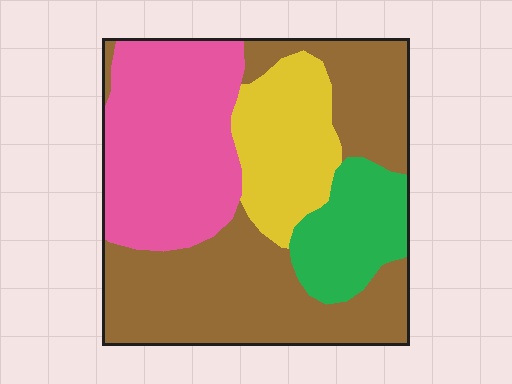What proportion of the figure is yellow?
Yellow takes up less than a sixth of the figure.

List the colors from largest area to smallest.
From largest to smallest: brown, pink, yellow, green.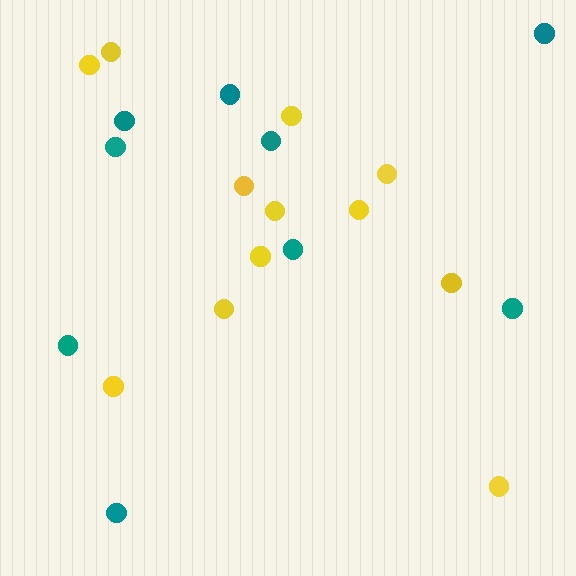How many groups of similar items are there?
There are 2 groups: one group of teal circles (9) and one group of yellow circles (12).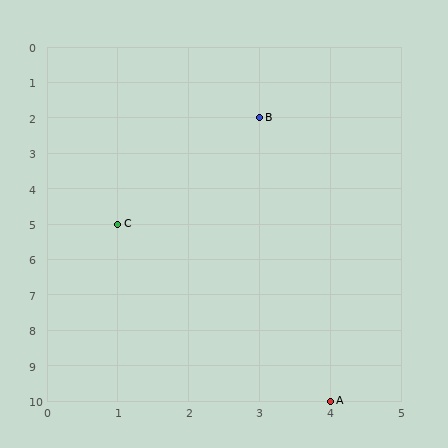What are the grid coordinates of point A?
Point A is at grid coordinates (4, 10).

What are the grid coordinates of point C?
Point C is at grid coordinates (1, 5).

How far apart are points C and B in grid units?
Points C and B are 2 columns and 3 rows apart (about 3.6 grid units diagonally).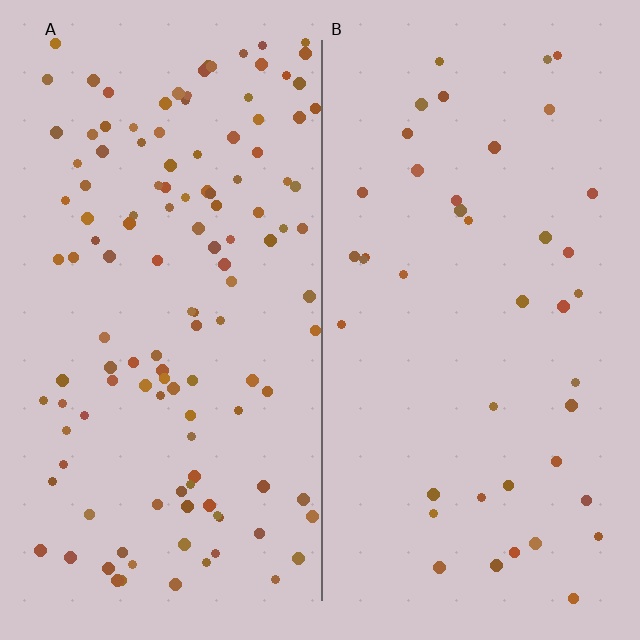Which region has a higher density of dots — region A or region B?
A (the left).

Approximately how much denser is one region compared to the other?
Approximately 3.0× — region A over region B.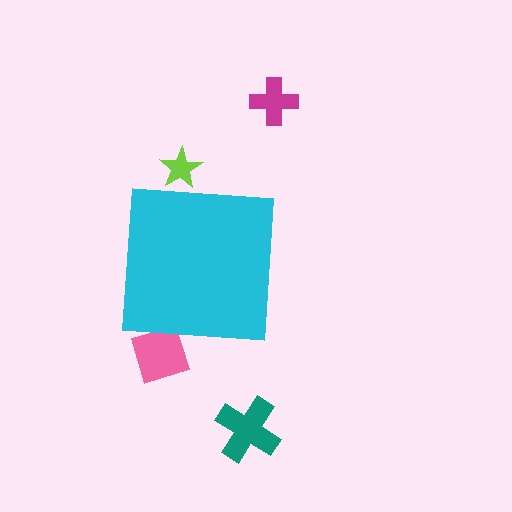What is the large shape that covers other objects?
A cyan square.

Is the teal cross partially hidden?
No, the teal cross is fully visible.